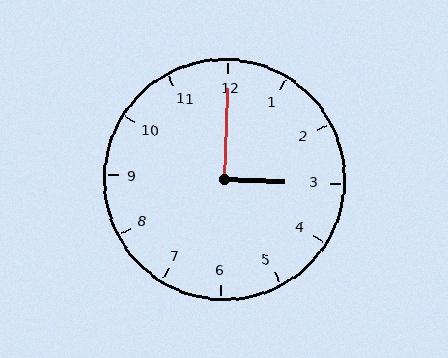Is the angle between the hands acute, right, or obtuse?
It is right.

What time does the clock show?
3:00.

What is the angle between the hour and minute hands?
Approximately 90 degrees.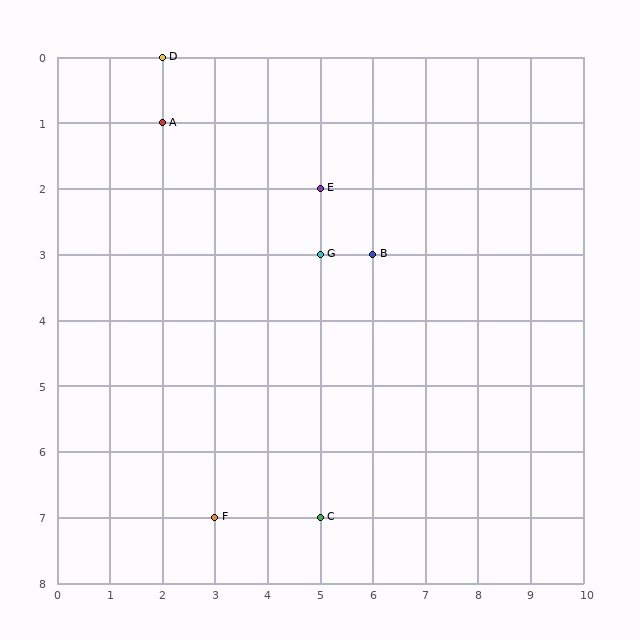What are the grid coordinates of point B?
Point B is at grid coordinates (6, 3).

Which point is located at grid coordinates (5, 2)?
Point E is at (5, 2).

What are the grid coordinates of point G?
Point G is at grid coordinates (5, 3).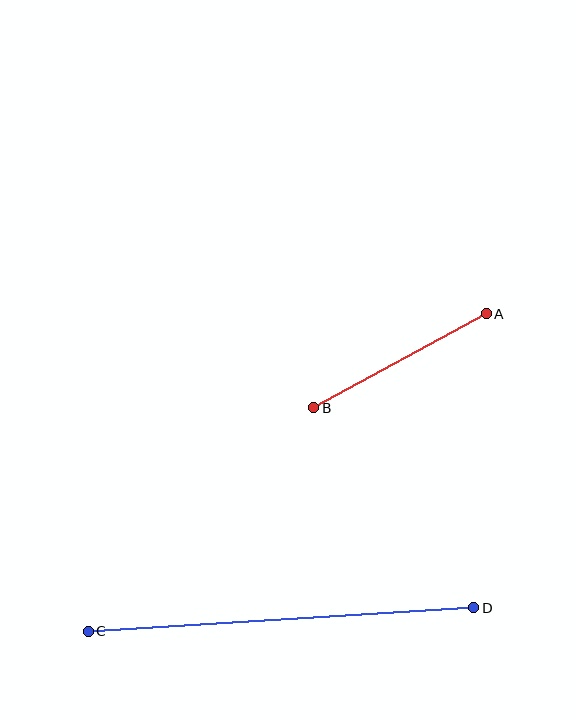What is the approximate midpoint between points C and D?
The midpoint is at approximately (281, 619) pixels.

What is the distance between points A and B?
The distance is approximately 197 pixels.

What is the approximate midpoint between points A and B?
The midpoint is at approximately (400, 361) pixels.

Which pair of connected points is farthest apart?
Points C and D are farthest apart.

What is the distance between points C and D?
The distance is approximately 386 pixels.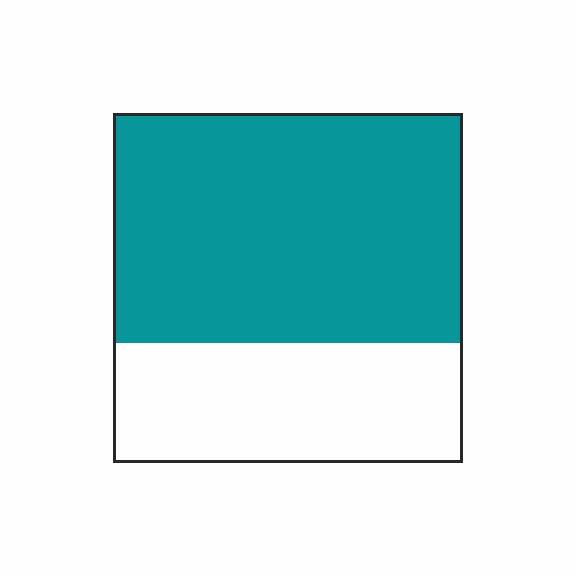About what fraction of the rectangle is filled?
About two thirds (2/3).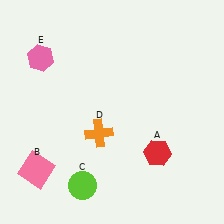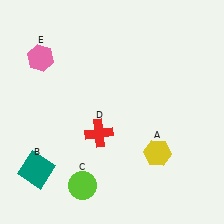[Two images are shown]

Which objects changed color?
A changed from red to yellow. B changed from pink to teal. D changed from orange to red.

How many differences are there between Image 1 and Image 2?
There are 3 differences between the two images.